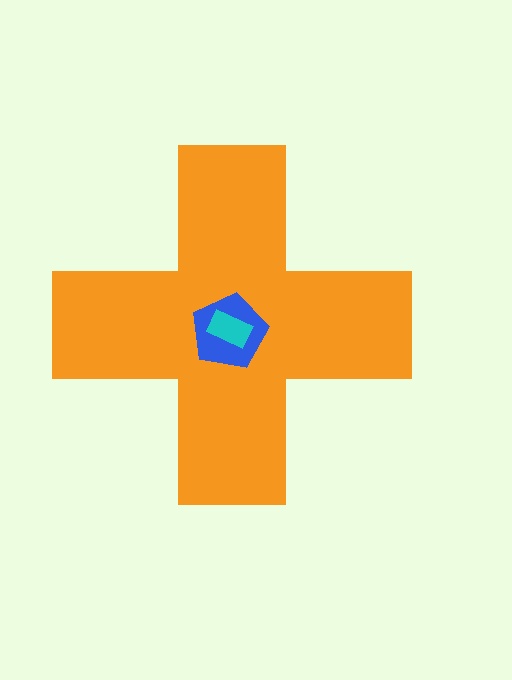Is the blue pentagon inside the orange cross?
Yes.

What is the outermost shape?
The orange cross.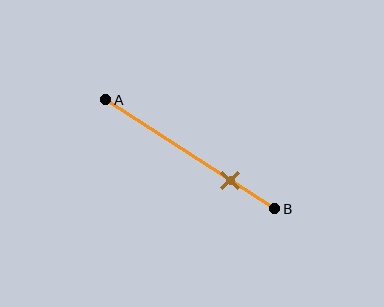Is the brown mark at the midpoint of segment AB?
No, the mark is at about 75% from A, not at the 50% midpoint.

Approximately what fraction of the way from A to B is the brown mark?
The brown mark is approximately 75% of the way from A to B.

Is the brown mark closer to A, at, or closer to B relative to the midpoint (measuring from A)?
The brown mark is closer to point B than the midpoint of segment AB.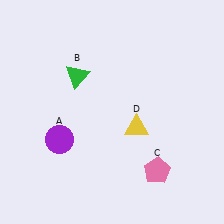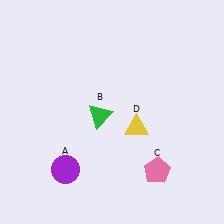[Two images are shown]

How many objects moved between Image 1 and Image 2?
2 objects moved between the two images.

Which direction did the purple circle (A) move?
The purple circle (A) moved down.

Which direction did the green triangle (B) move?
The green triangle (B) moved down.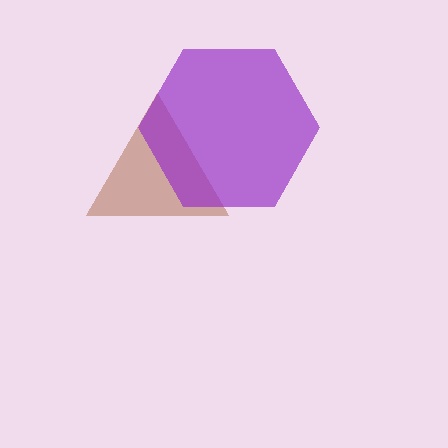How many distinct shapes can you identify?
There are 2 distinct shapes: a brown triangle, a purple hexagon.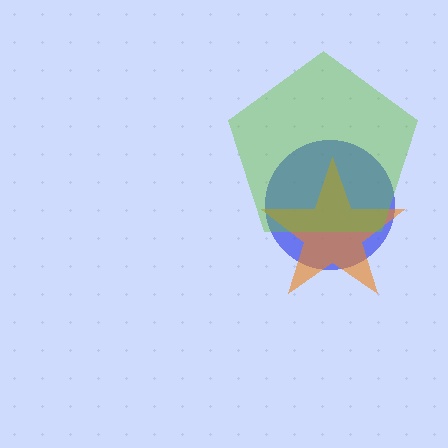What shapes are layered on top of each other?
The layered shapes are: a blue circle, an orange star, a lime pentagon.